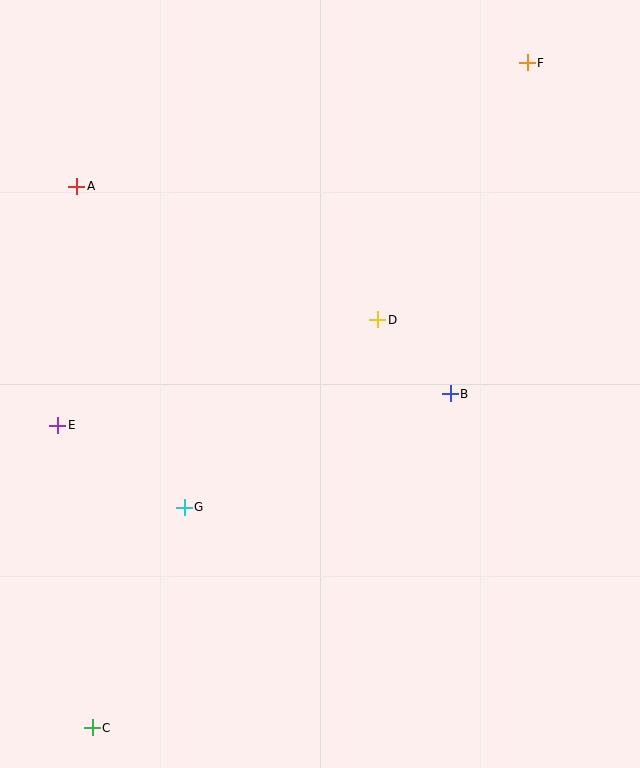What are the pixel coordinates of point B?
Point B is at (450, 394).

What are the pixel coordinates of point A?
Point A is at (77, 186).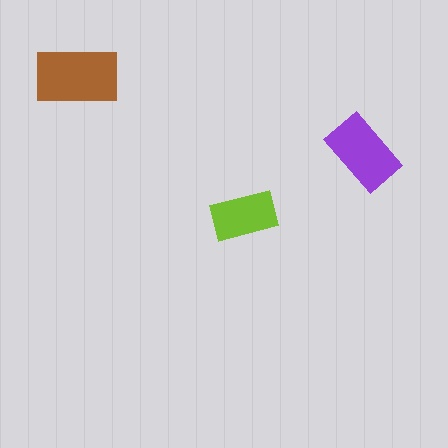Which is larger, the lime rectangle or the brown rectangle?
The brown one.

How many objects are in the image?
There are 3 objects in the image.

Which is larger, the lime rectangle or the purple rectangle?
The purple one.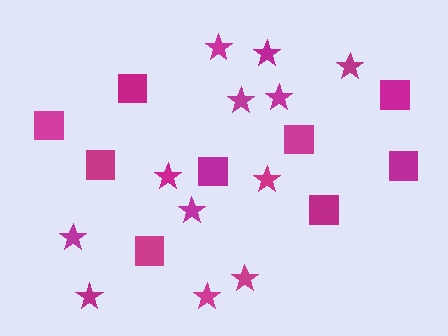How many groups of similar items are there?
There are 2 groups: one group of squares (9) and one group of stars (12).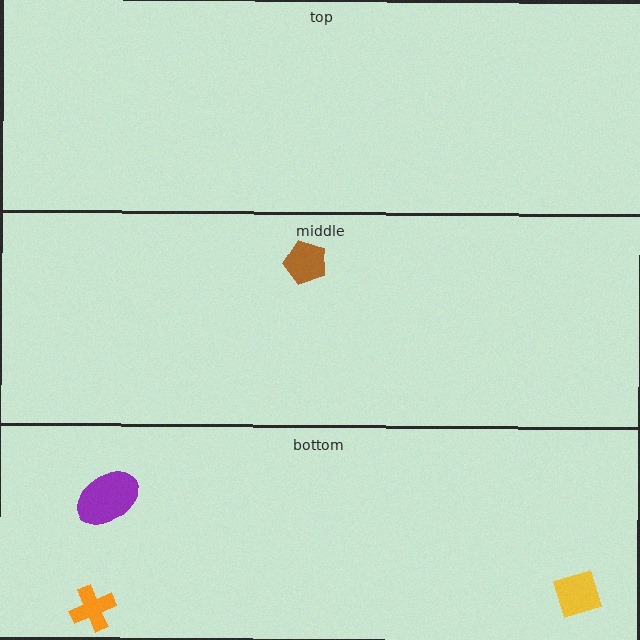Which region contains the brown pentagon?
The middle region.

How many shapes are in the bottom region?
3.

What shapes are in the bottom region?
The yellow diamond, the purple ellipse, the orange cross.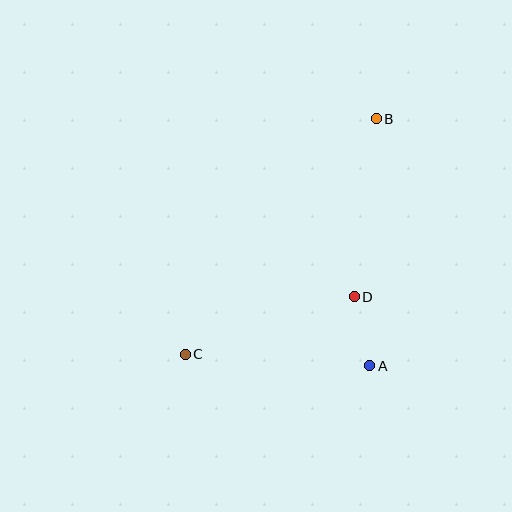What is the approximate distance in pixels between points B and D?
The distance between B and D is approximately 179 pixels.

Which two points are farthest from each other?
Points B and C are farthest from each other.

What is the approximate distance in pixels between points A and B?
The distance between A and B is approximately 247 pixels.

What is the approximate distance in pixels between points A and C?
The distance between A and C is approximately 185 pixels.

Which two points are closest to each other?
Points A and D are closest to each other.